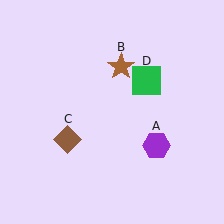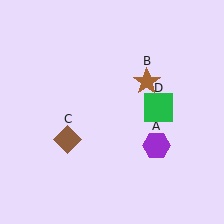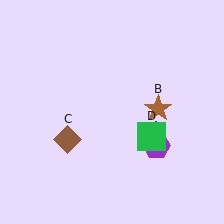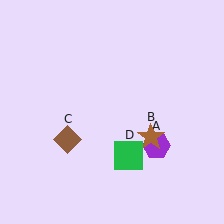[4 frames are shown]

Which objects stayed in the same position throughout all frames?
Purple hexagon (object A) and brown diamond (object C) remained stationary.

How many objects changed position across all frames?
2 objects changed position: brown star (object B), green square (object D).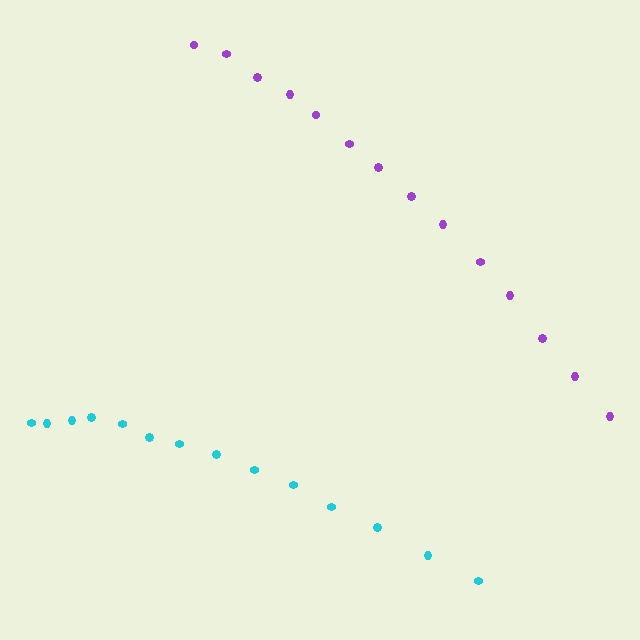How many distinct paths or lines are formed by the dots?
There are 2 distinct paths.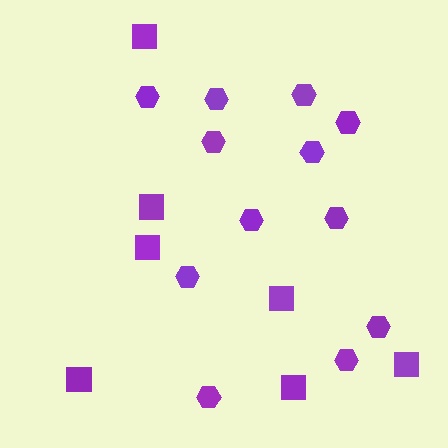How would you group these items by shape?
There are 2 groups: one group of squares (7) and one group of hexagons (12).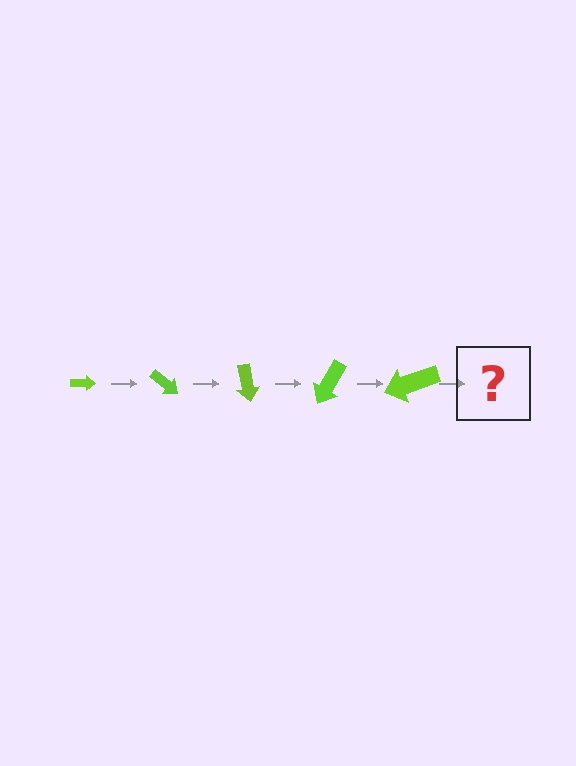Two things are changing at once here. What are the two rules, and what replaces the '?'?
The two rules are that the arrow grows larger each step and it rotates 40 degrees each step. The '?' should be an arrow, larger than the previous one and rotated 200 degrees from the start.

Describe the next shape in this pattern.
It should be an arrow, larger than the previous one and rotated 200 degrees from the start.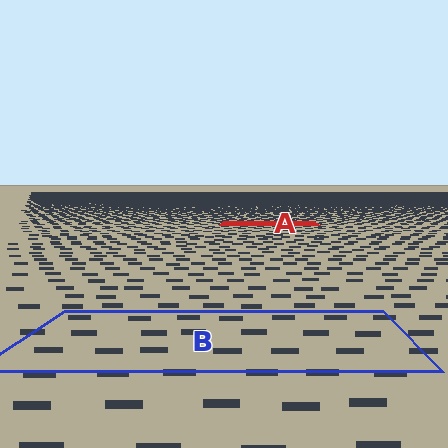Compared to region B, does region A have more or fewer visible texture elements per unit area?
Region A has more texture elements per unit area — they are packed more densely because it is farther away.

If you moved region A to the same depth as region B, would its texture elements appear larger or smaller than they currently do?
They would appear larger. At a closer depth, the same texture elements are projected at a bigger on-screen size.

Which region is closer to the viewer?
Region B is closer. The texture elements there are larger and more spread out.